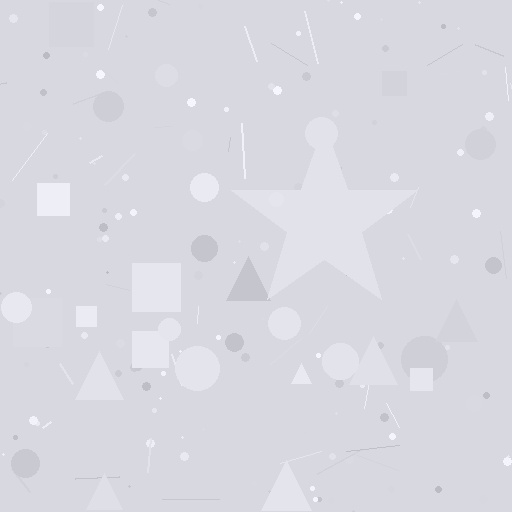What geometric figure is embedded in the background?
A star is embedded in the background.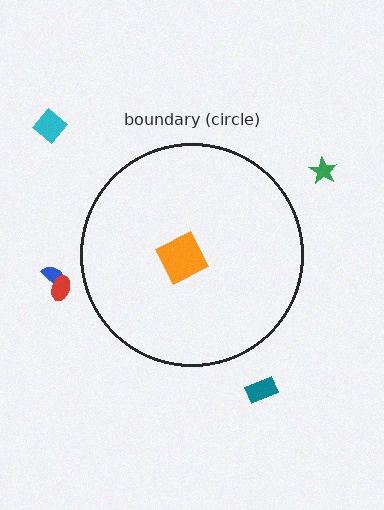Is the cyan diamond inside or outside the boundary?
Outside.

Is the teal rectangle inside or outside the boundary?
Outside.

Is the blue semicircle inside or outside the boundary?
Outside.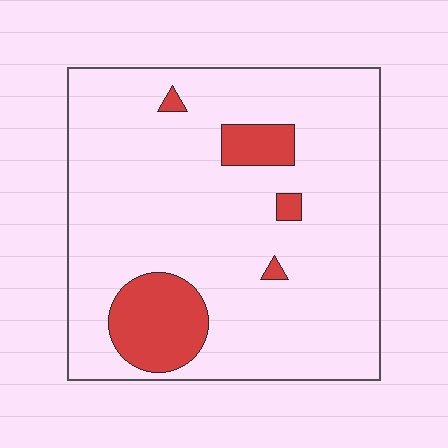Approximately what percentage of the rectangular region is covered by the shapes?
Approximately 15%.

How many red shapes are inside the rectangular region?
5.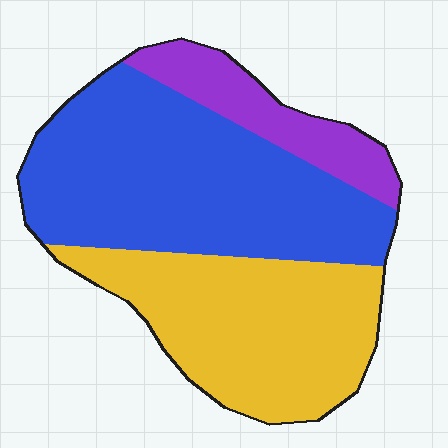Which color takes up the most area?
Blue, at roughly 50%.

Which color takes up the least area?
Purple, at roughly 15%.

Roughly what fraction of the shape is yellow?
Yellow takes up about three eighths (3/8) of the shape.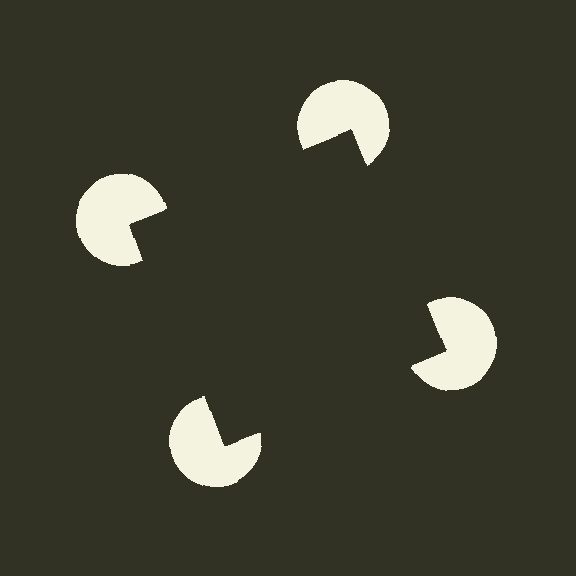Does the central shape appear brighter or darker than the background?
It typically appears slightly darker than the background, even though no actual brightness change is drawn.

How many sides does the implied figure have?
4 sides.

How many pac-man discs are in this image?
There are 4 — one at each vertex of the illusory square.